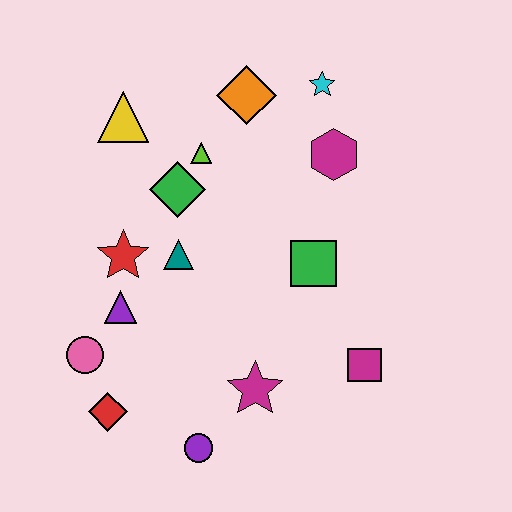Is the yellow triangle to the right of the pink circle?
Yes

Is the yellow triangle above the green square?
Yes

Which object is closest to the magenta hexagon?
The cyan star is closest to the magenta hexagon.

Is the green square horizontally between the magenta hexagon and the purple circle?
Yes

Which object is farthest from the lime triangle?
The purple circle is farthest from the lime triangle.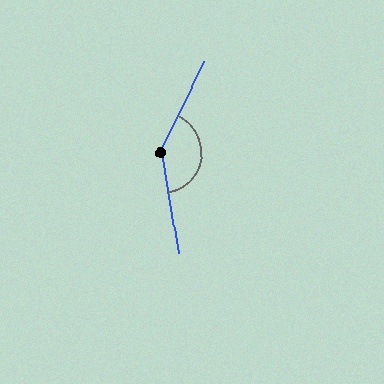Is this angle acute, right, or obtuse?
It is obtuse.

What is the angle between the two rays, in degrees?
Approximately 145 degrees.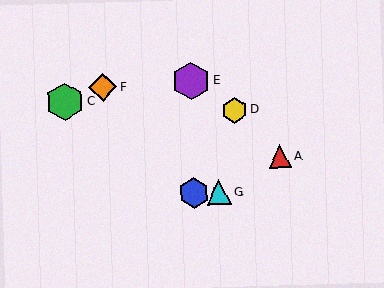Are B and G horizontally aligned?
Yes, both are at y≈193.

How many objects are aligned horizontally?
2 objects (B, G) are aligned horizontally.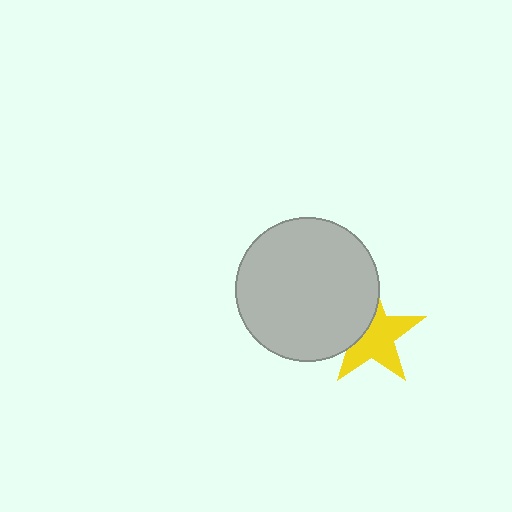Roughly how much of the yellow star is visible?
About half of it is visible (roughly 64%).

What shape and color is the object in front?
The object in front is a light gray circle.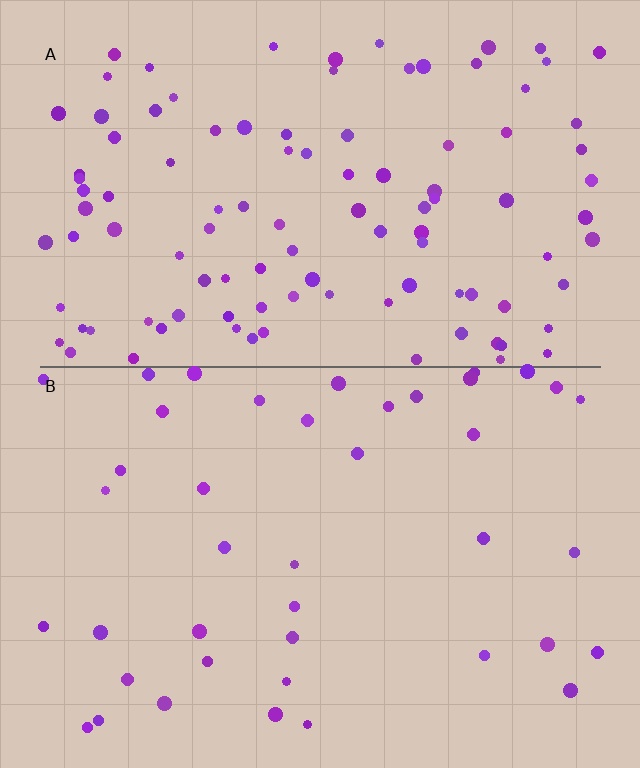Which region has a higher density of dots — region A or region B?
A (the top).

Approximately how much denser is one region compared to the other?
Approximately 2.5× — region A over region B.